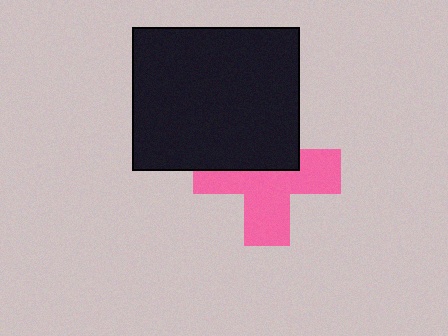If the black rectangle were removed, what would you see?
You would see the complete pink cross.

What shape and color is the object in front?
The object in front is a black rectangle.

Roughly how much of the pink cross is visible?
About half of it is visible (roughly 58%).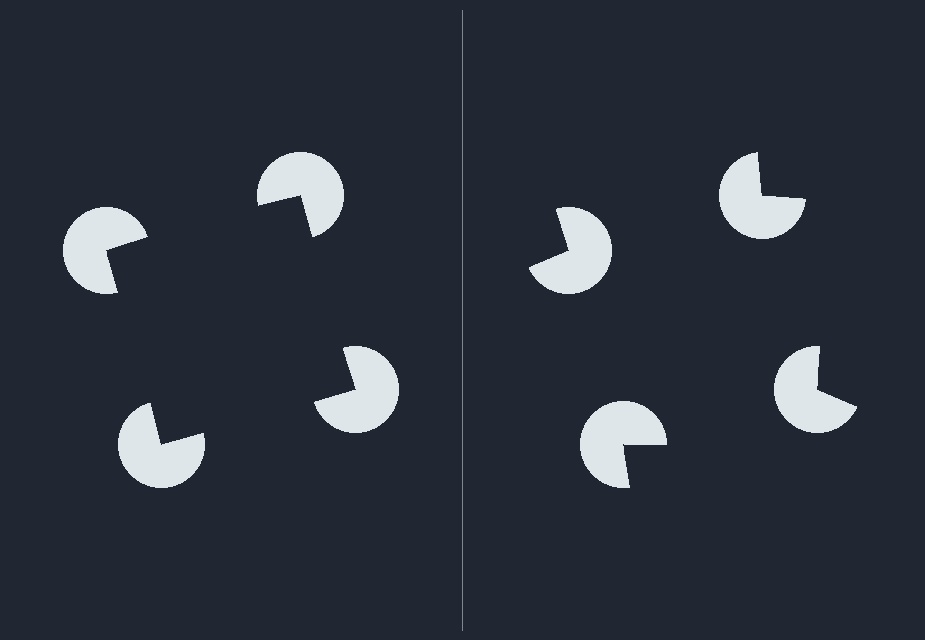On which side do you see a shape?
An illusory square appears on the left side. On the right side the wedge cuts are rotated, so no coherent shape forms.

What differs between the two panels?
The pac-man discs are positioned identically on both sides; only the wedge orientations differ. On the left they align to a square; on the right they are misaligned.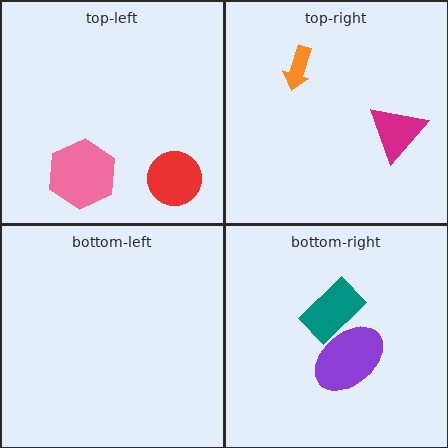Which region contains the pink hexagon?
The top-left region.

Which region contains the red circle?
The top-left region.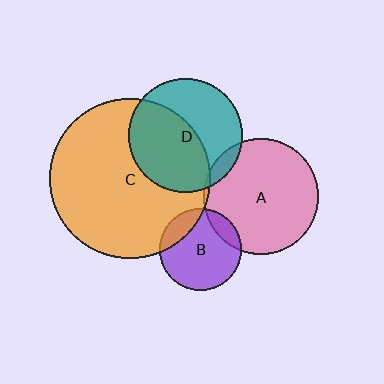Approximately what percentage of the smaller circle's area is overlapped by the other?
Approximately 15%.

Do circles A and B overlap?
Yes.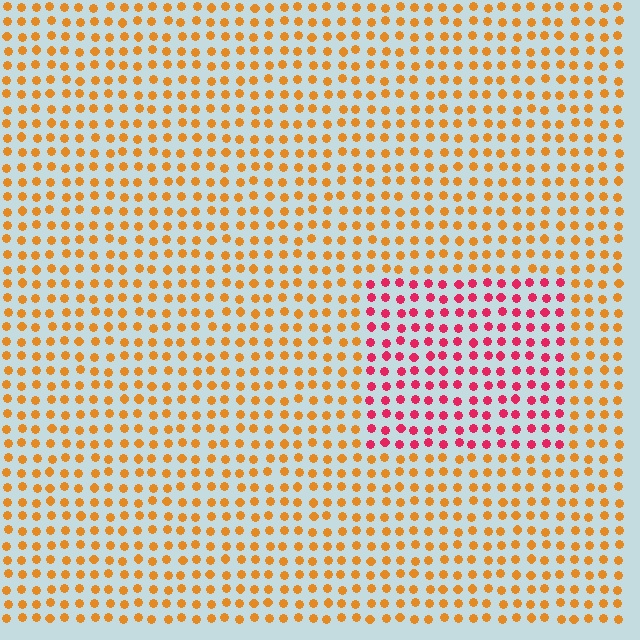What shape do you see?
I see a rectangle.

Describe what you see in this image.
The image is filled with small orange elements in a uniform arrangement. A rectangle-shaped region is visible where the elements are tinted to a slightly different hue, forming a subtle color boundary.